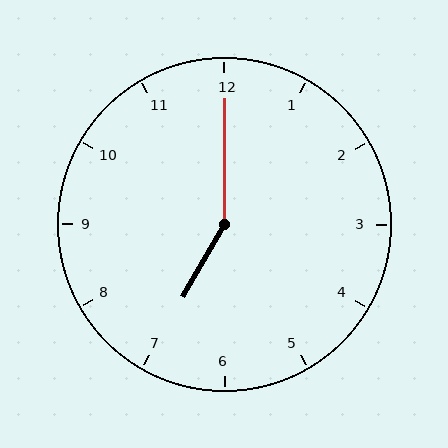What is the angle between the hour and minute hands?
Approximately 150 degrees.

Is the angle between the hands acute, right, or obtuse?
It is obtuse.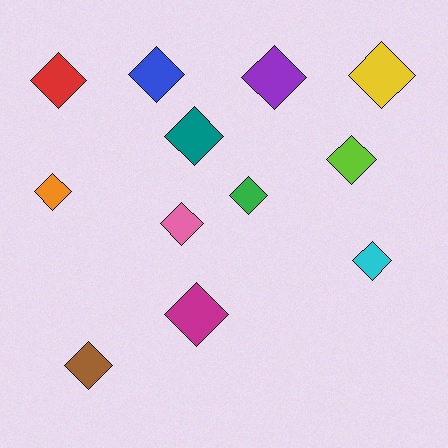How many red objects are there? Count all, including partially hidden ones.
There is 1 red object.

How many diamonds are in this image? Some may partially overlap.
There are 12 diamonds.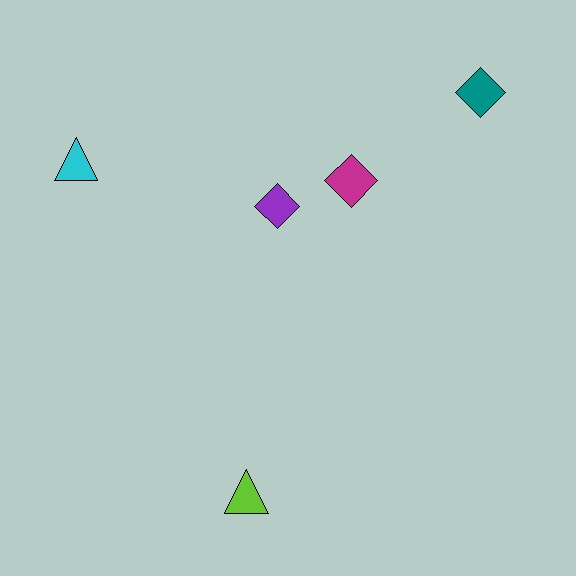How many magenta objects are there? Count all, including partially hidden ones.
There is 1 magenta object.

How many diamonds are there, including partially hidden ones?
There are 3 diamonds.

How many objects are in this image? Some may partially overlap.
There are 5 objects.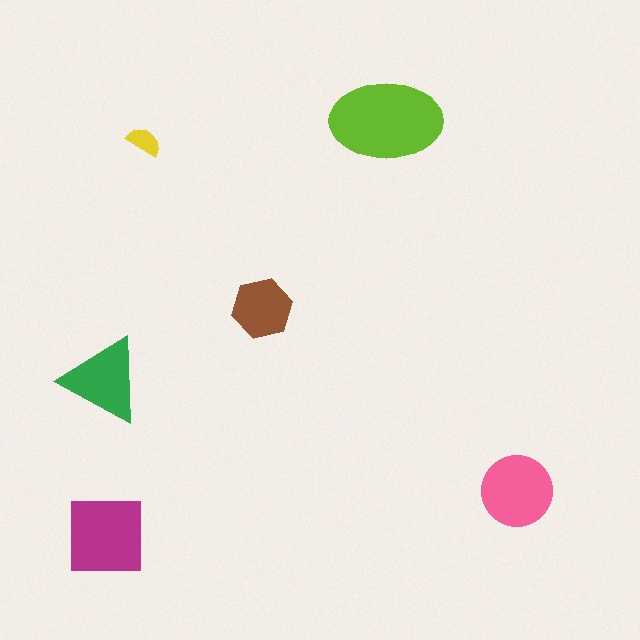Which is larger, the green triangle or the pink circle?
The pink circle.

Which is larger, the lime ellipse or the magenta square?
The lime ellipse.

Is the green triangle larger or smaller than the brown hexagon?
Larger.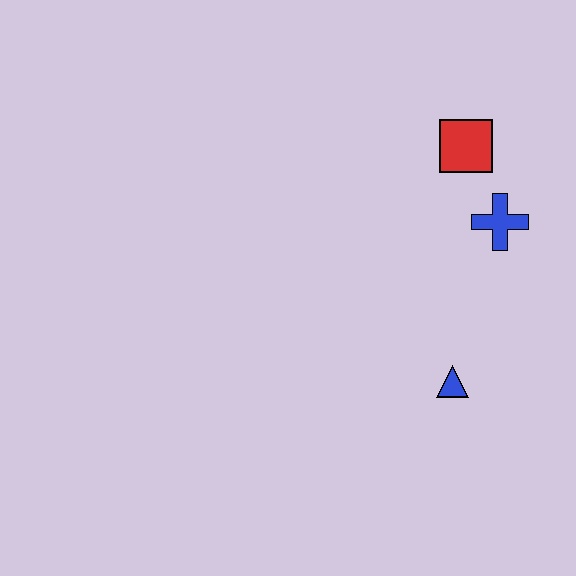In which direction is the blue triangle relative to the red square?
The blue triangle is below the red square.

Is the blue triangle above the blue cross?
No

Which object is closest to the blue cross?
The red square is closest to the blue cross.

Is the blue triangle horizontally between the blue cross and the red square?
No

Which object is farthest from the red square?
The blue triangle is farthest from the red square.